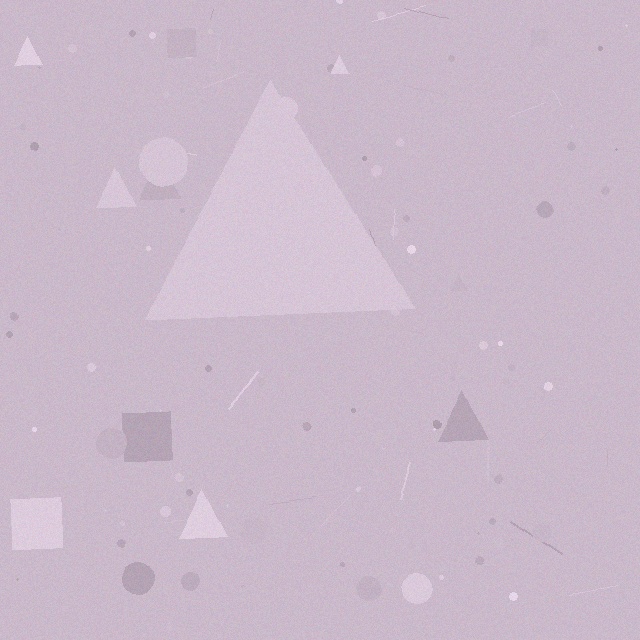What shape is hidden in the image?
A triangle is hidden in the image.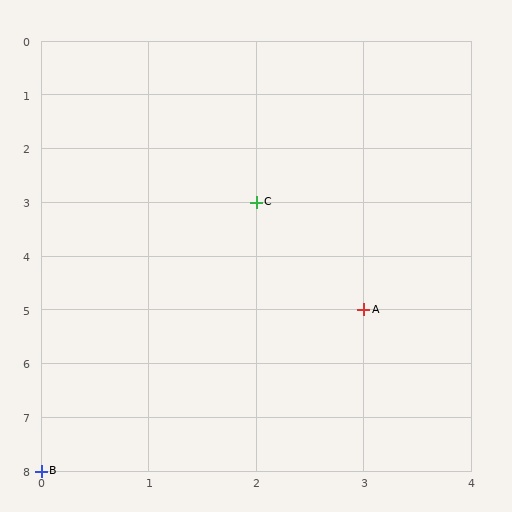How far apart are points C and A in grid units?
Points C and A are 1 column and 2 rows apart (about 2.2 grid units diagonally).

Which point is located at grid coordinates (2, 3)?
Point C is at (2, 3).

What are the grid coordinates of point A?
Point A is at grid coordinates (3, 5).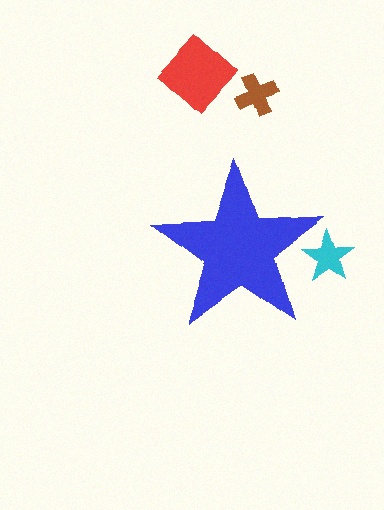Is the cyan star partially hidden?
Yes, the cyan star is partially hidden behind the blue star.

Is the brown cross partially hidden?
No, the brown cross is fully visible.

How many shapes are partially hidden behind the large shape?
1 shape is partially hidden.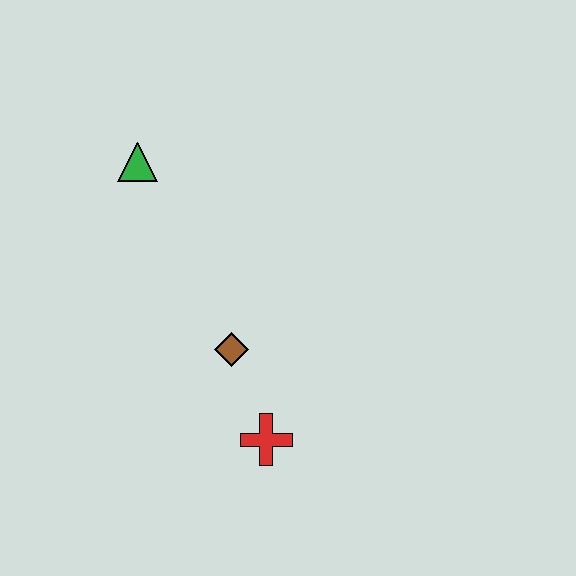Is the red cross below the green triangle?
Yes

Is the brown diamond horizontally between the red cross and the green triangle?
Yes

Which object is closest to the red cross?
The brown diamond is closest to the red cross.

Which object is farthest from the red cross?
The green triangle is farthest from the red cross.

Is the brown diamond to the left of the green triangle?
No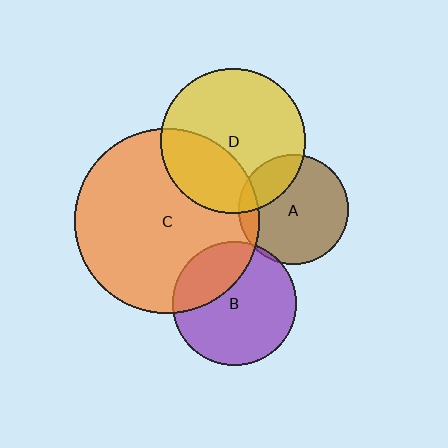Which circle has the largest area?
Circle C (orange).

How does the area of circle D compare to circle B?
Approximately 1.4 times.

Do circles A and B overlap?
Yes.